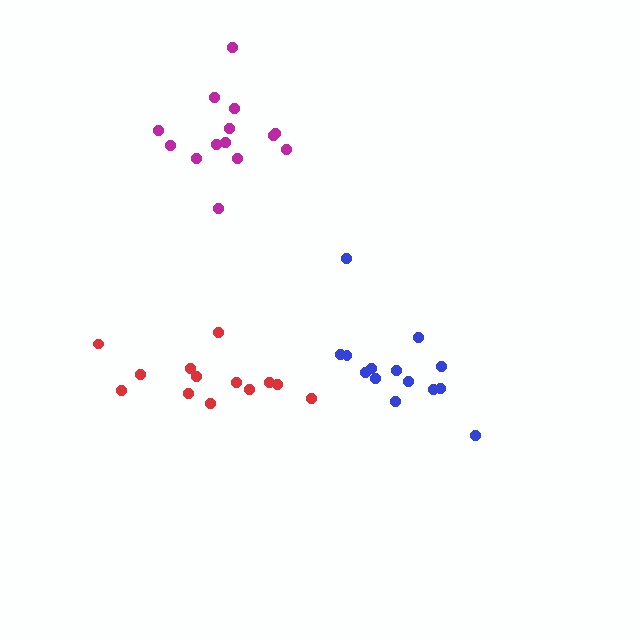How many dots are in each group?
Group 1: 14 dots, Group 2: 13 dots, Group 3: 14 dots (41 total).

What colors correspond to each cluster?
The clusters are colored: blue, red, magenta.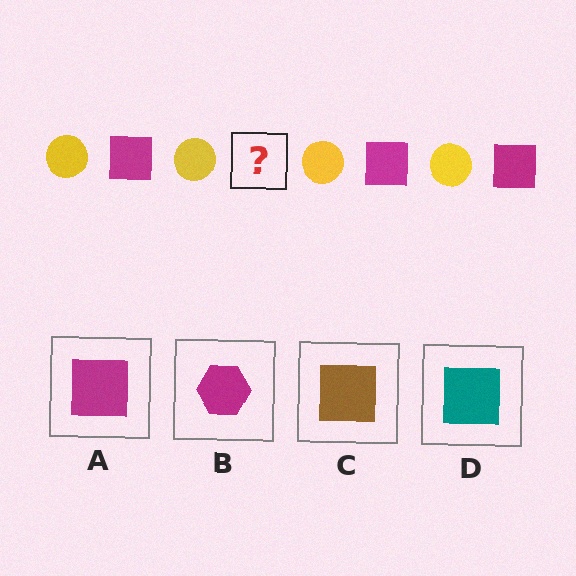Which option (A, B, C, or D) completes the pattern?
A.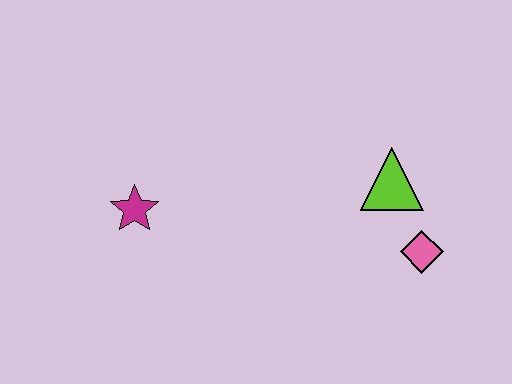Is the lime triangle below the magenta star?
No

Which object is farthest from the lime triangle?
The magenta star is farthest from the lime triangle.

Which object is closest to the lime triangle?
The pink diamond is closest to the lime triangle.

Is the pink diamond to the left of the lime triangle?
No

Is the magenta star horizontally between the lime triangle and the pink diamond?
No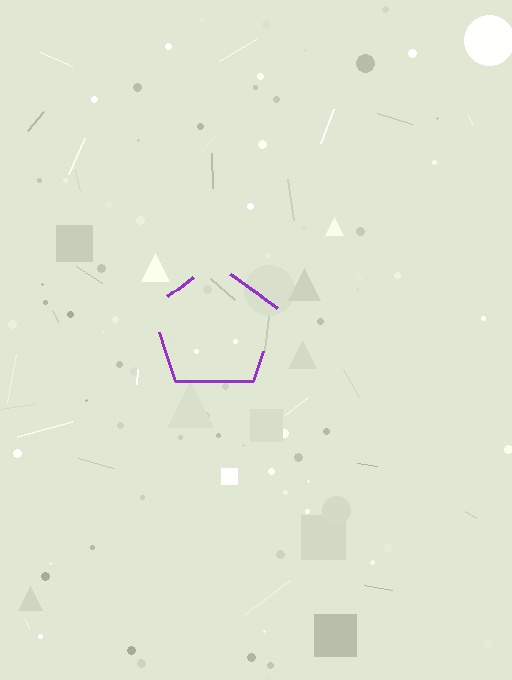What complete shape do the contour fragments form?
The contour fragments form a pentagon.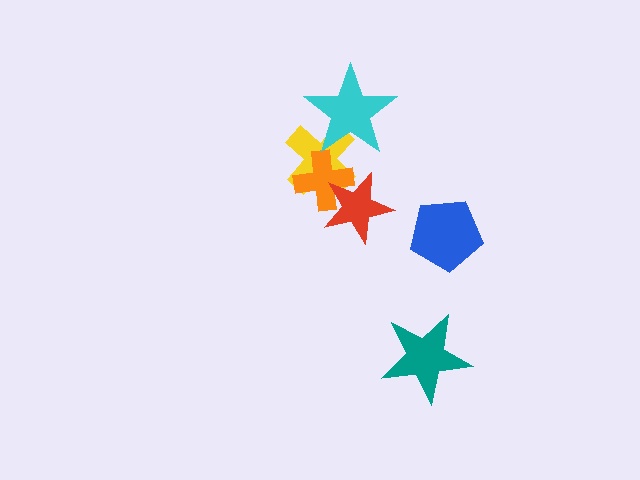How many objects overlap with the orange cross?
2 objects overlap with the orange cross.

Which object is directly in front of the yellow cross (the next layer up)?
The orange cross is directly in front of the yellow cross.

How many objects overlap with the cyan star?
1 object overlaps with the cyan star.